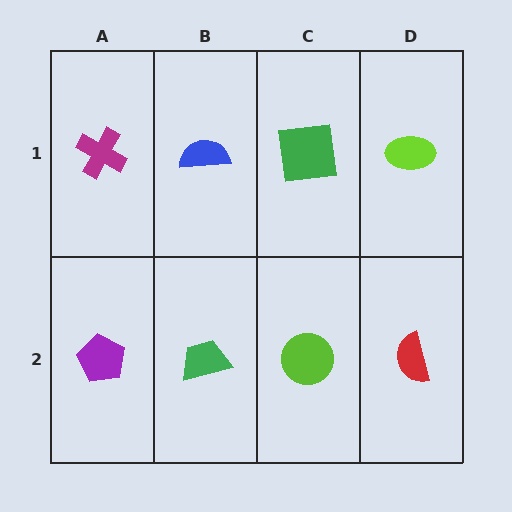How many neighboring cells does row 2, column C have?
3.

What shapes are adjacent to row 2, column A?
A magenta cross (row 1, column A), a green trapezoid (row 2, column B).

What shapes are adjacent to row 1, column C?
A lime circle (row 2, column C), a blue semicircle (row 1, column B), a lime ellipse (row 1, column D).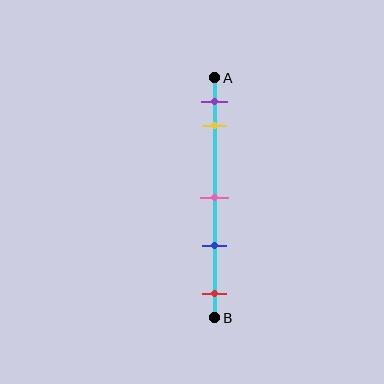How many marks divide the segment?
There are 5 marks dividing the segment.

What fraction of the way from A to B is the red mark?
The red mark is approximately 90% (0.9) of the way from A to B.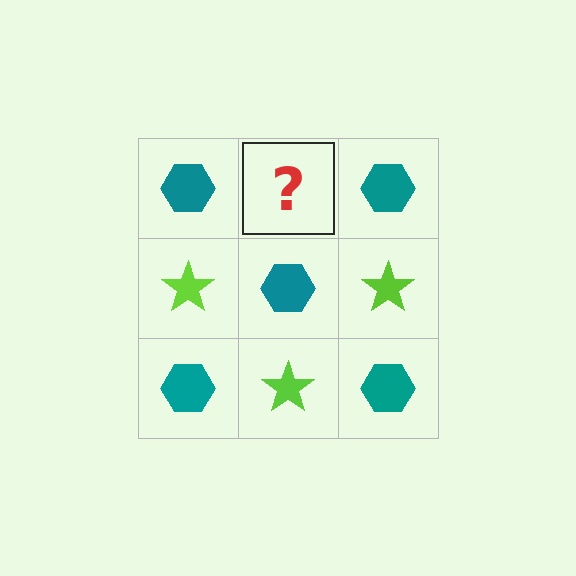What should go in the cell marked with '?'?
The missing cell should contain a lime star.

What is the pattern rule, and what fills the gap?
The rule is that it alternates teal hexagon and lime star in a checkerboard pattern. The gap should be filled with a lime star.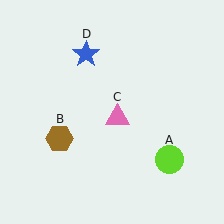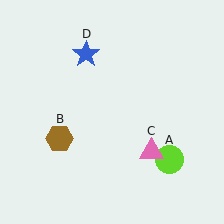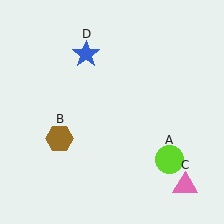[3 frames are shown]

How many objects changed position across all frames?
1 object changed position: pink triangle (object C).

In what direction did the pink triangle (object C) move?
The pink triangle (object C) moved down and to the right.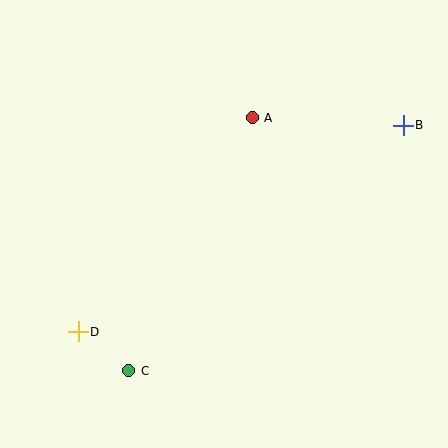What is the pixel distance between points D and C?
The distance between D and C is 64 pixels.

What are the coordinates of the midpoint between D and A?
The midpoint between D and A is at (165, 225).